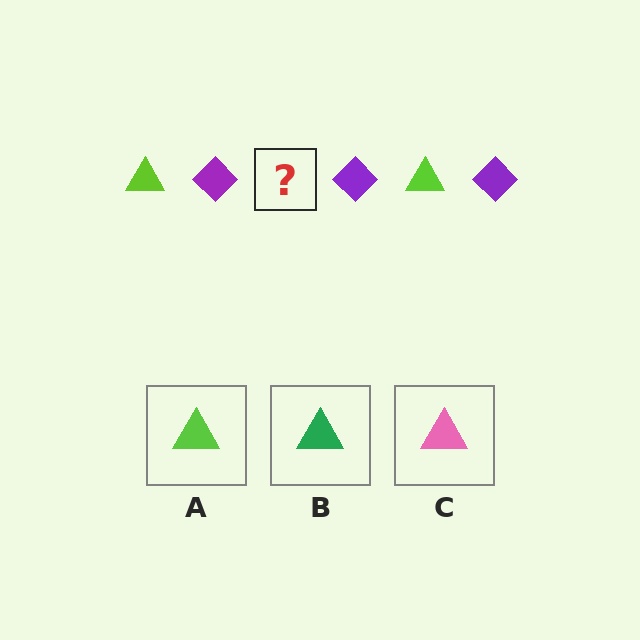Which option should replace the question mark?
Option A.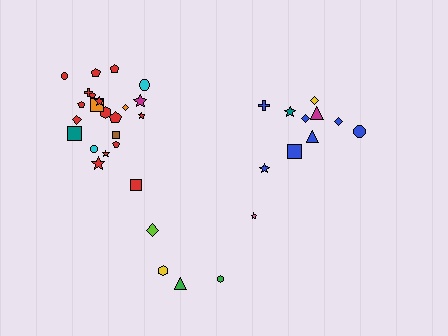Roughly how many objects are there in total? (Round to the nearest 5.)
Roughly 35 objects in total.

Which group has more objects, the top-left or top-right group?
The top-left group.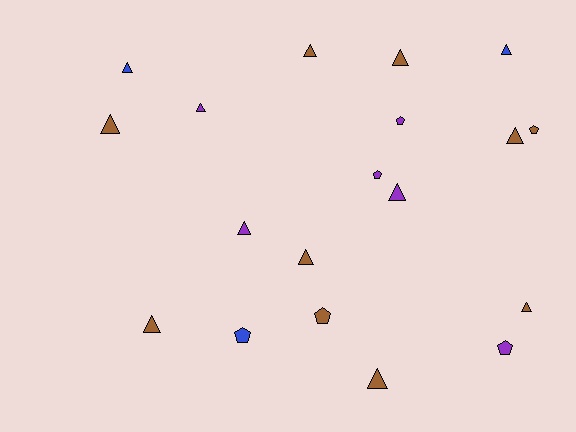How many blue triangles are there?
There are 2 blue triangles.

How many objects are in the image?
There are 19 objects.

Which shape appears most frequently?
Triangle, with 13 objects.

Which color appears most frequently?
Brown, with 10 objects.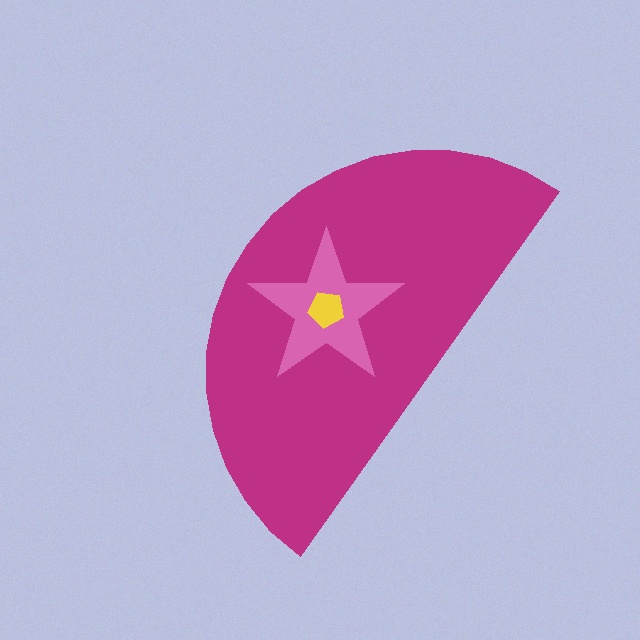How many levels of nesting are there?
3.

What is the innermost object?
The yellow pentagon.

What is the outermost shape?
The magenta semicircle.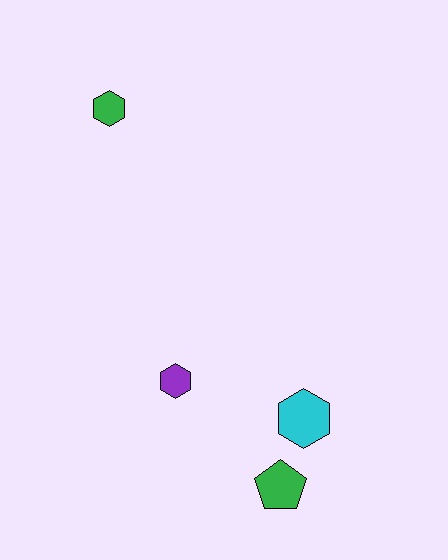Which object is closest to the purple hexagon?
The cyan hexagon is closest to the purple hexagon.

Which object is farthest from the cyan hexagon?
The green hexagon is farthest from the cyan hexagon.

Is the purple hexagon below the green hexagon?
Yes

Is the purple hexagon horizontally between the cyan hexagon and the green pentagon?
No